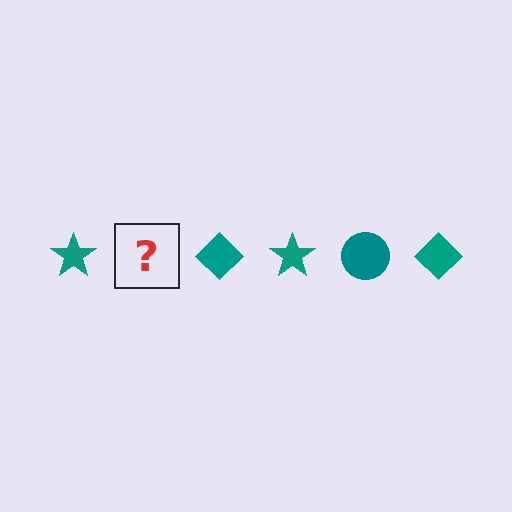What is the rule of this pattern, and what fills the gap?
The rule is that the pattern cycles through star, circle, diamond shapes in teal. The gap should be filled with a teal circle.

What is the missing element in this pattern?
The missing element is a teal circle.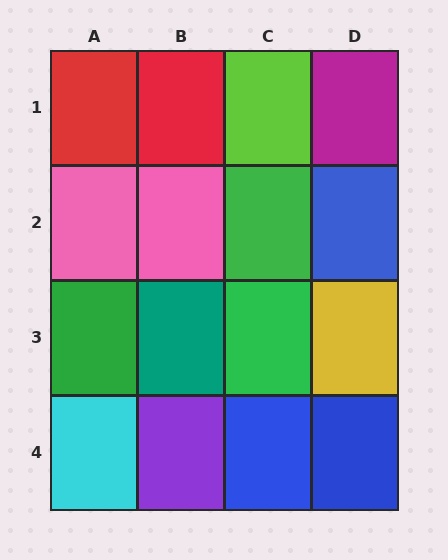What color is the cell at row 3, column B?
Teal.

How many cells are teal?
1 cell is teal.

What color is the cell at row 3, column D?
Yellow.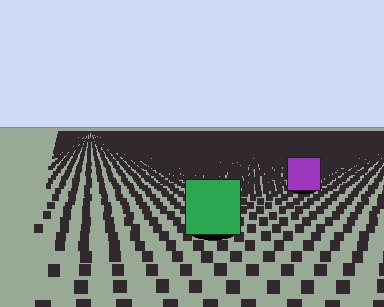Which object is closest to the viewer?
The green square is closest. The texture marks near it are larger and more spread out.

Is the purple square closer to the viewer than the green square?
No. The green square is closer — you can tell from the texture gradient: the ground texture is coarser near it.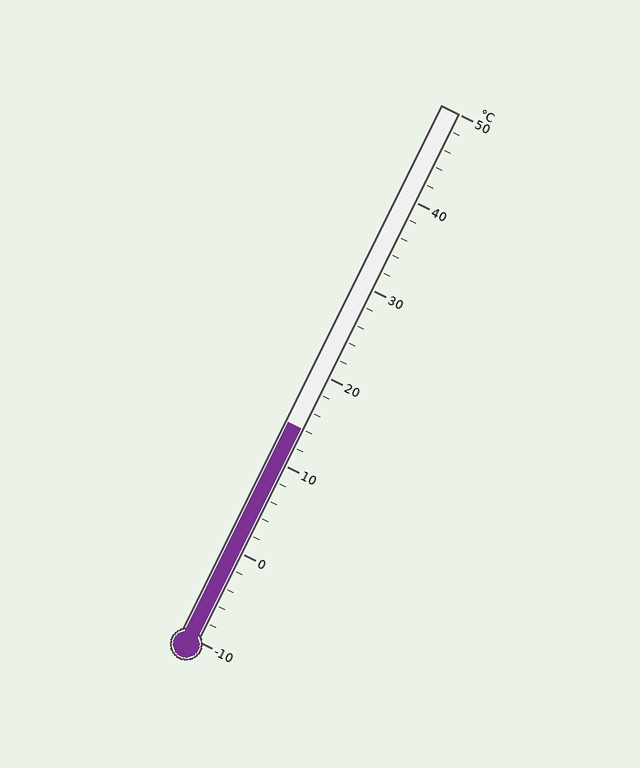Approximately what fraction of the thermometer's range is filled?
The thermometer is filled to approximately 40% of its range.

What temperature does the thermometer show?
The thermometer shows approximately 14°C.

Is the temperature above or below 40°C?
The temperature is below 40°C.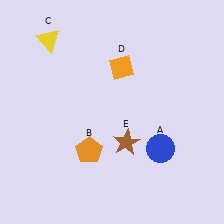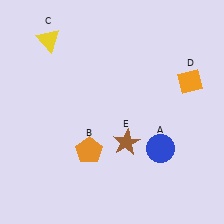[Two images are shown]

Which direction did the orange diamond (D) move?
The orange diamond (D) moved right.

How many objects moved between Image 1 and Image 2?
1 object moved between the two images.